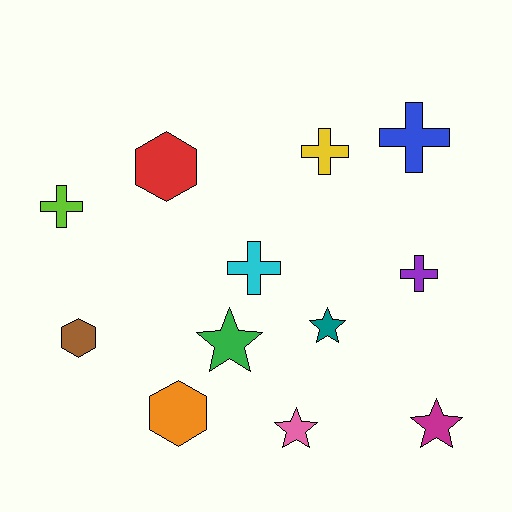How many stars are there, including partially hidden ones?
There are 4 stars.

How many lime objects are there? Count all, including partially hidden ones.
There is 1 lime object.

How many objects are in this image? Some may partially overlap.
There are 12 objects.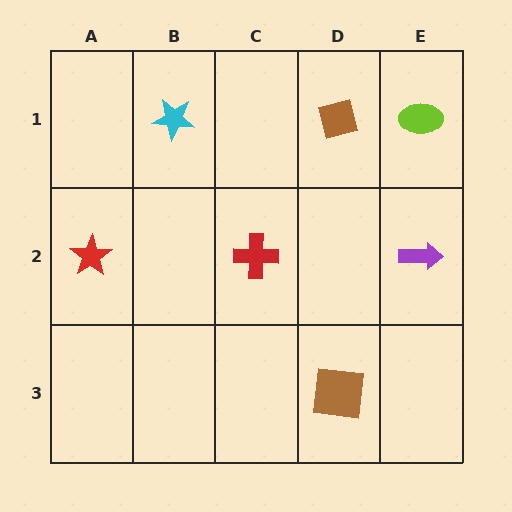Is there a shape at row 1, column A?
No, that cell is empty.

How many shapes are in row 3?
1 shape.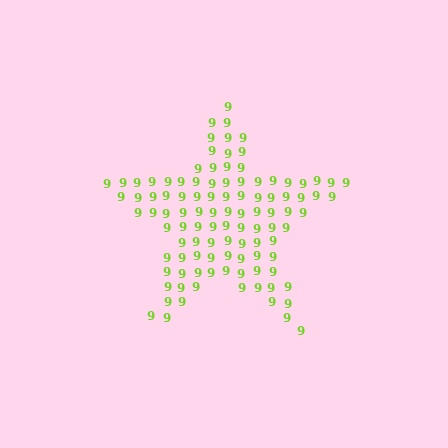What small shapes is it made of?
It is made of small digit 9's.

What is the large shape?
The large shape is a star.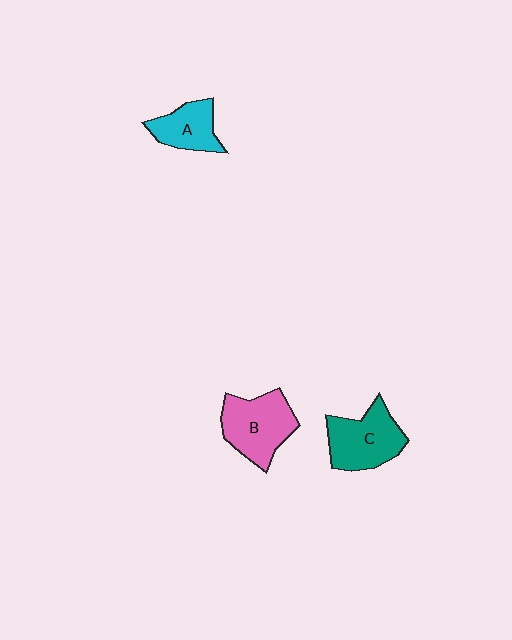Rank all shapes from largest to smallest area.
From largest to smallest: B (pink), C (teal), A (cyan).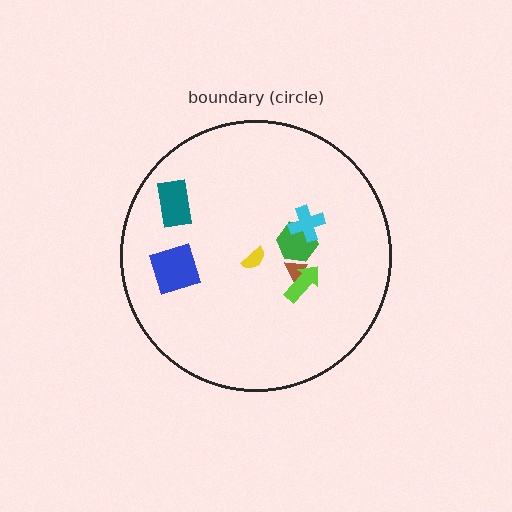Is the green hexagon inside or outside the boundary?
Inside.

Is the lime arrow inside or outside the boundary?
Inside.